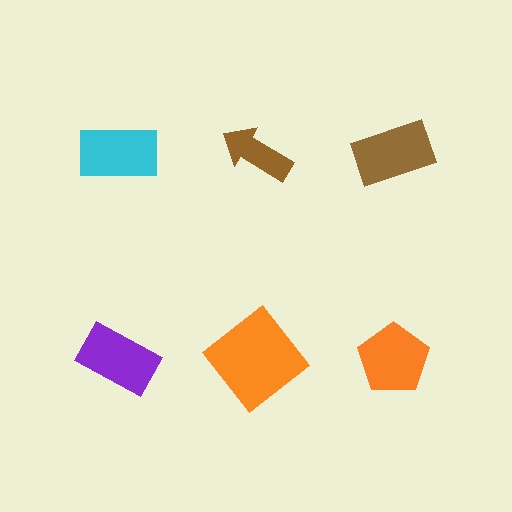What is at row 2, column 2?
An orange diamond.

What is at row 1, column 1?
A cyan rectangle.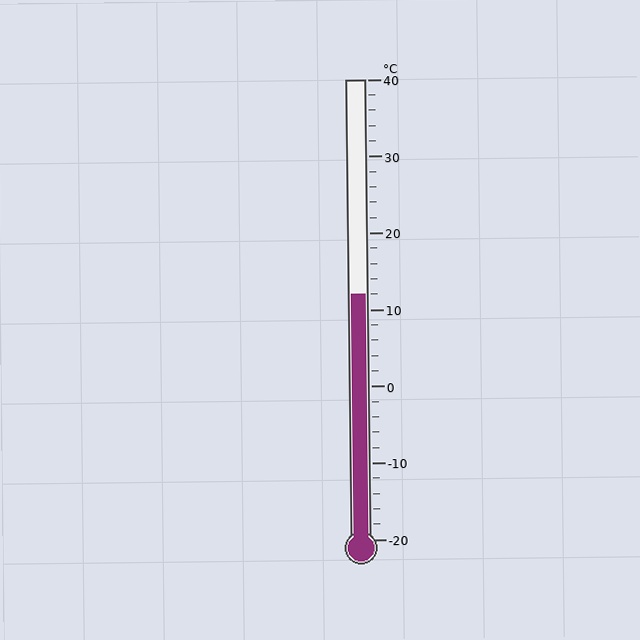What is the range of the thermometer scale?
The thermometer scale ranges from -20°C to 40°C.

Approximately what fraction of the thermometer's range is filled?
The thermometer is filled to approximately 55% of its range.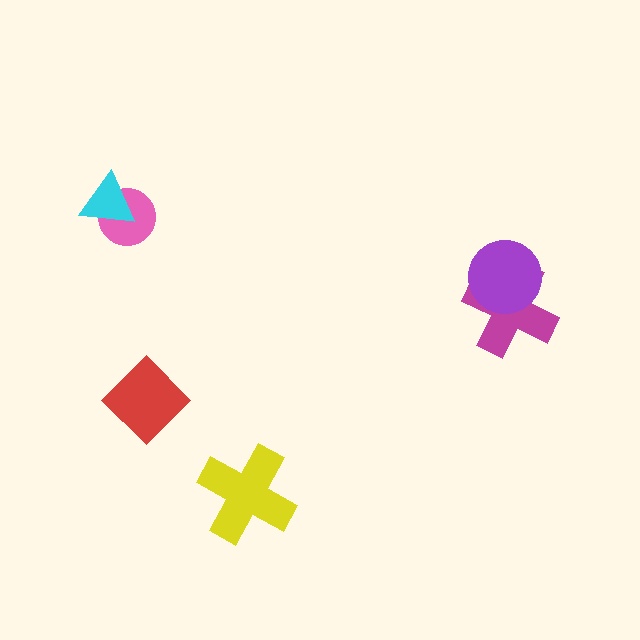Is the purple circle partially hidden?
No, no other shape covers it.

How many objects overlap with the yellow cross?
0 objects overlap with the yellow cross.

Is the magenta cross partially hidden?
Yes, it is partially covered by another shape.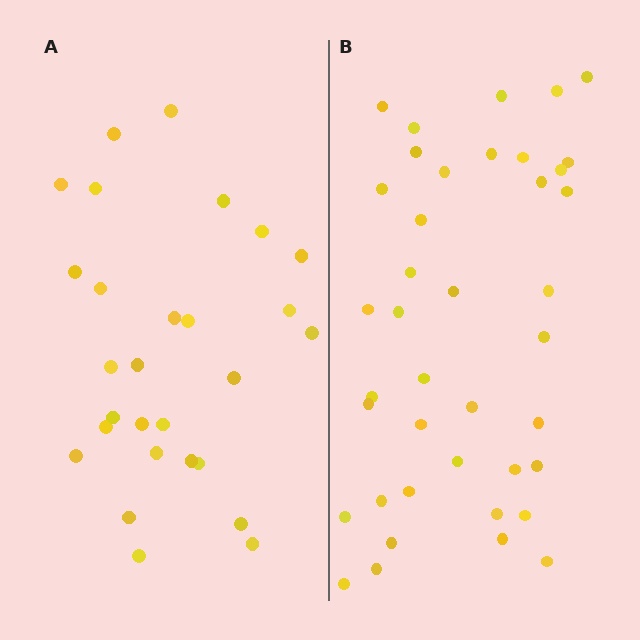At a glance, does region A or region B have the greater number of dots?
Region B (the right region) has more dots.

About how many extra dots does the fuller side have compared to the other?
Region B has roughly 12 or so more dots than region A.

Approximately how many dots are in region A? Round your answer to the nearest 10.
About 30 dots. (The exact count is 28, which rounds to 30.)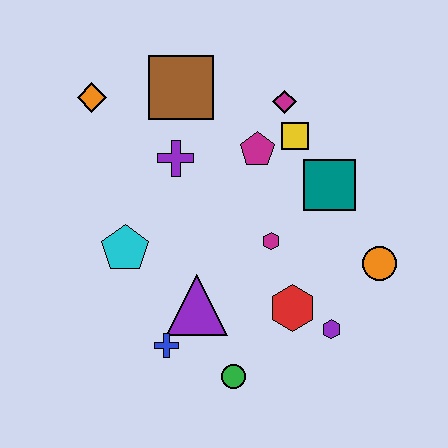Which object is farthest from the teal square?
The orange diamond is farthest from the teal square.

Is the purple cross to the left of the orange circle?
Yes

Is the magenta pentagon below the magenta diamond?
Yes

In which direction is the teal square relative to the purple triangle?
The teal square is to the right of the purple triangle.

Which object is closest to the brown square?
The purple cross is closest to the brown square.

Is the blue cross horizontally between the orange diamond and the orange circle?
Yes